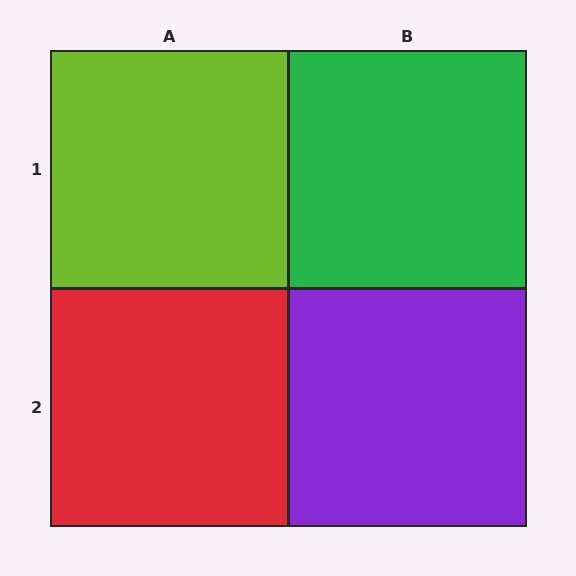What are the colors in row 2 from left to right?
Red, purple.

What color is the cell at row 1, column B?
Green.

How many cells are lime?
1 cell is lime.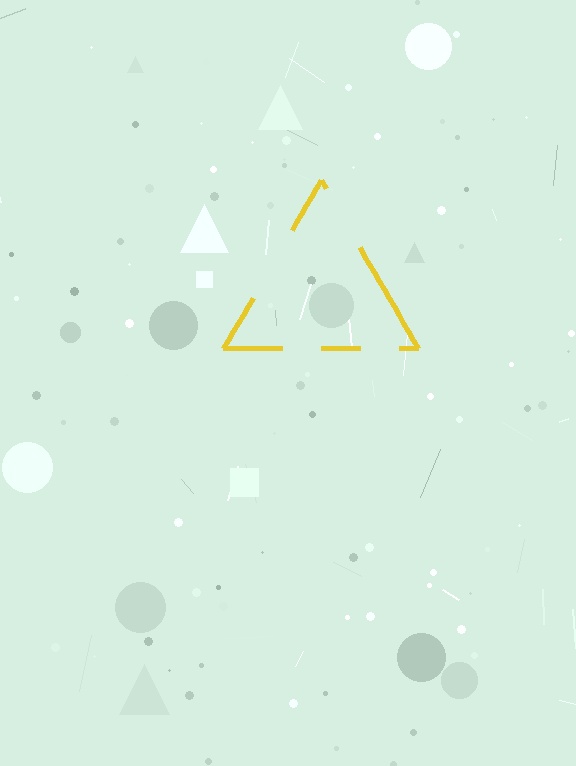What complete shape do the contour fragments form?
The contour fragments form a triangle.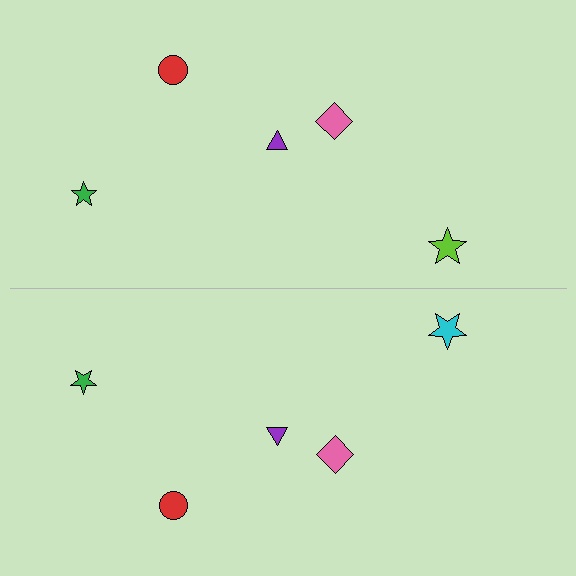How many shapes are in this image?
There are 10 shapes in this image.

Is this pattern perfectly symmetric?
No, the pattern is not perfectly symmetric. The cyan star on the bottom side breaks the symmetry — its mirror counterpart is lime.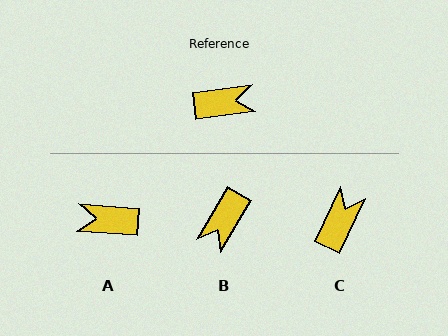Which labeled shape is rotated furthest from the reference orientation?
A, about 168 degrees away.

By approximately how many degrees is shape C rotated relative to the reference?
Approximately 57 degrees counter-clockwise.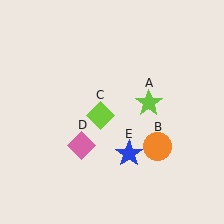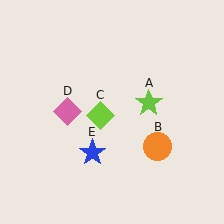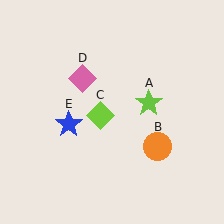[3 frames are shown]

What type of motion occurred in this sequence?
The pink diamond (object D), blue star (object E) rotated clockwise around the center of the scene.